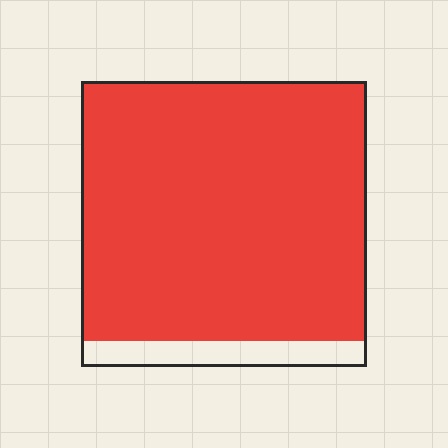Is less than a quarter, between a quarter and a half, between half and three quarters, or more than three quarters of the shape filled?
More than three quarters.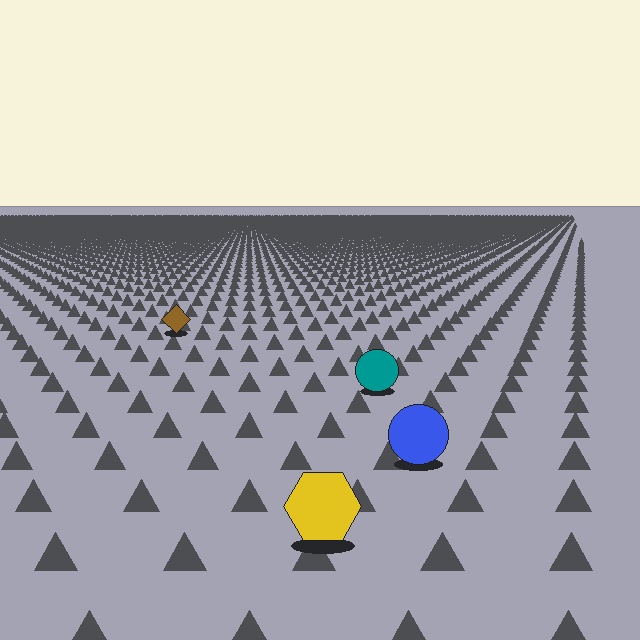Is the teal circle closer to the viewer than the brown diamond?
Yes. The teal circle is closer — you can tell from the texture gradient: the ground texture is coarser near it.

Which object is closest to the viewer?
The yellow hexagon is closest. The texture marks near it are larger and more spread out.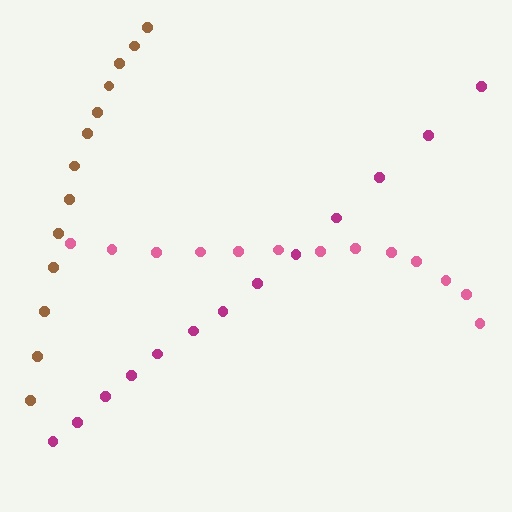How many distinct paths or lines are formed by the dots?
There are 3 distinct paths.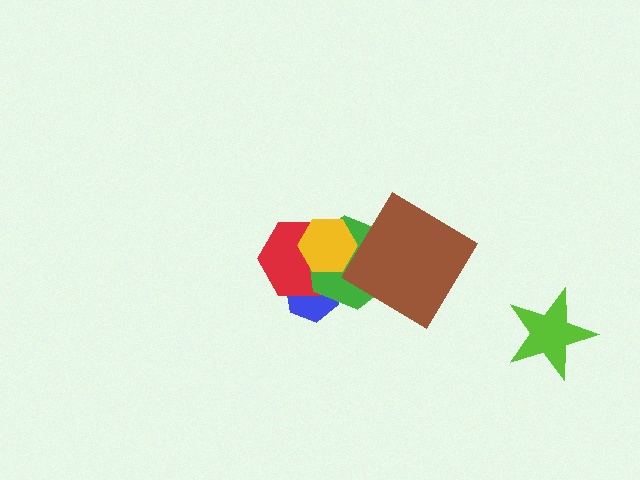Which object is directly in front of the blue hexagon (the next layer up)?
The red hexagon is directly in front of the blue hexagon.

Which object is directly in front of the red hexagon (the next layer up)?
The green hexagon is directly in front of the red hexagon.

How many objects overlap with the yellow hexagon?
3 objects overlap with the yellow hexagon.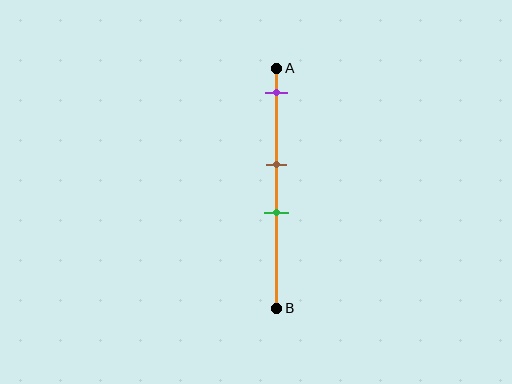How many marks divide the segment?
There are 3 marks dividing the segment.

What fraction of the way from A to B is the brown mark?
The brown mark is approximately 40% (0.4) of the way from A to B.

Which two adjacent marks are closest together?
The brown and green marks are the closest adjacent pair.